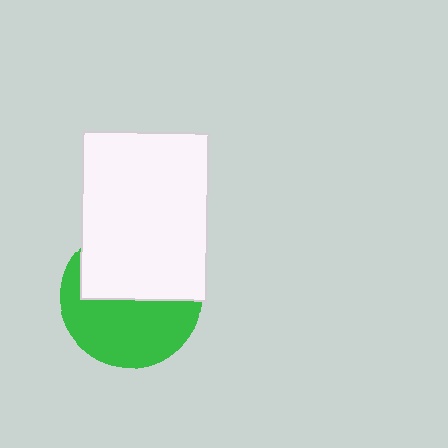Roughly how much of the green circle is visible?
About half of it is visible (roughly 52%).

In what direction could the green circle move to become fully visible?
The green circle could move down. That would shift it out from behind the white rectangle entirely.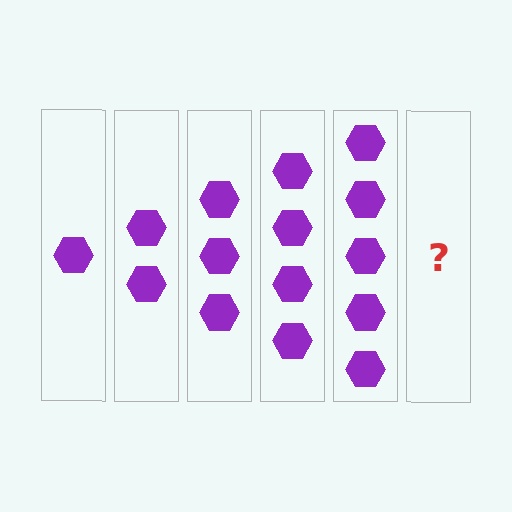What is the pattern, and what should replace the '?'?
The pattern is that each step adds one more hexagon. The '?' should be 6 hexagons.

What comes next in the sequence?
The next element should be 6 hexagons.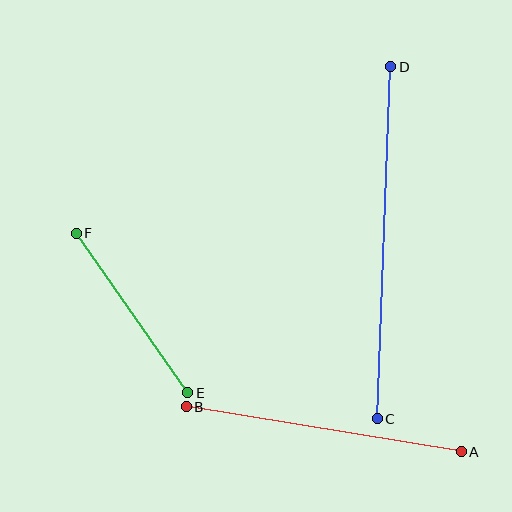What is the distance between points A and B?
The distance is approximately 279 pixels.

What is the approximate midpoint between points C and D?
The midpoint is at approximately (384, 243) pixels.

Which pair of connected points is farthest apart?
Points C and D are farthest apart.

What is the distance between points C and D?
The distance is approximately 352 pixels.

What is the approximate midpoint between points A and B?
The midpoint is at approximately (324, 429) pixels.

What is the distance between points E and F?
The distance is approximately 194 pixels.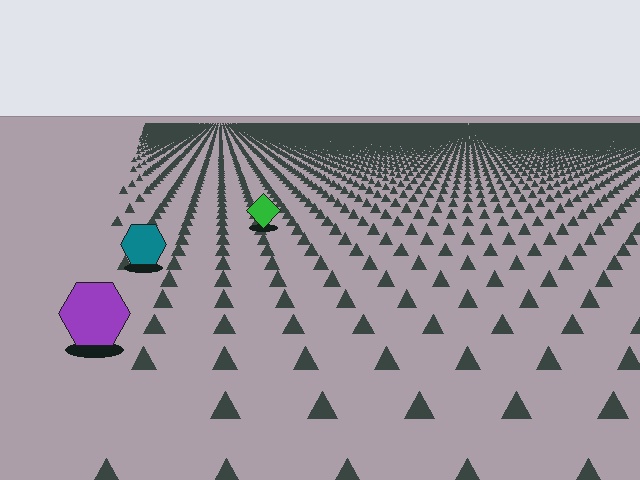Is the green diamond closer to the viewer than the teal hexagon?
No. The teal hexagon is closer — you can tell from the texture gradient: the ground texture is coarser near it.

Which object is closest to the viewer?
The purple hexagon is closest. The texture marks near it are larger and more spread out.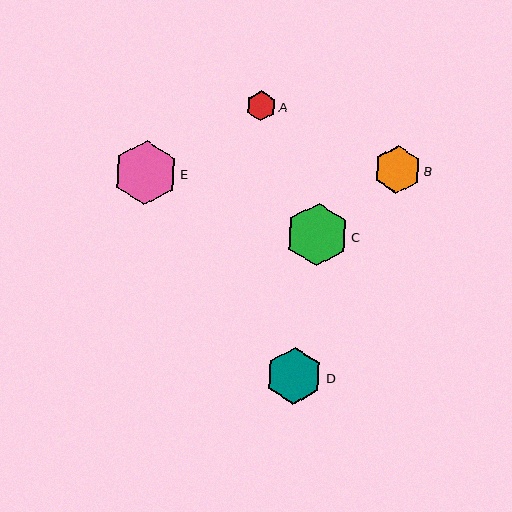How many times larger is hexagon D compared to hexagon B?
Hexagon D is approximately 1.2 times the size of hexagon B.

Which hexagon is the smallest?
Hexagon A is the smallest with a size of approximately 30 pixels.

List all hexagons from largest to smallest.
From largest to smallest: E, C, D, B, A.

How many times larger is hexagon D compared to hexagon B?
Hexagon D is approximately 1.2 times the size of hexagon B.